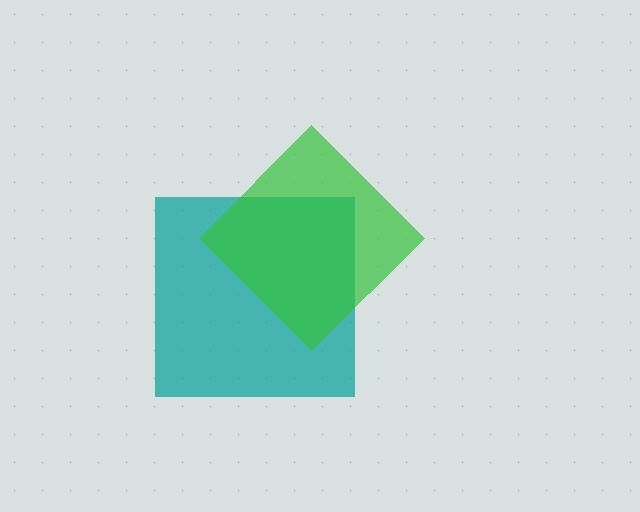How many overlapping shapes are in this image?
There are 2 overlapping shapes in the image.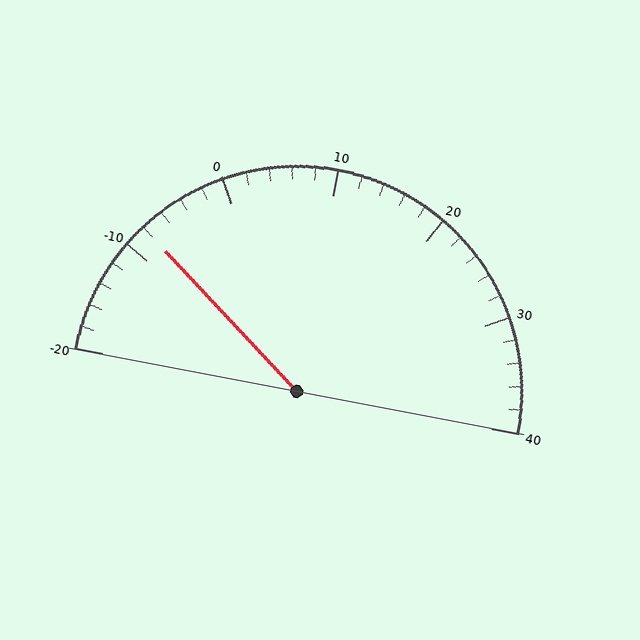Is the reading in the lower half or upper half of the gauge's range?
The reading is in the lower half of the range (-20 to 40).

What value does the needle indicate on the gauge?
The needle indicates approximately -8.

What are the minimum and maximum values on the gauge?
The gauge ranges from -20 to 40.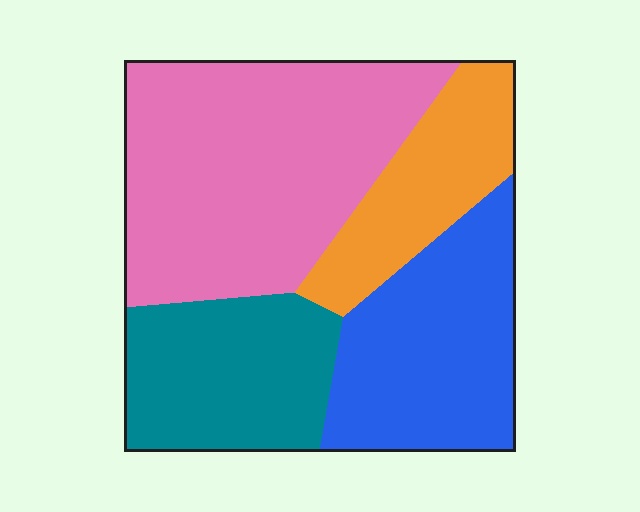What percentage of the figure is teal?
Teal covers 20% of the figure.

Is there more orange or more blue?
Blue.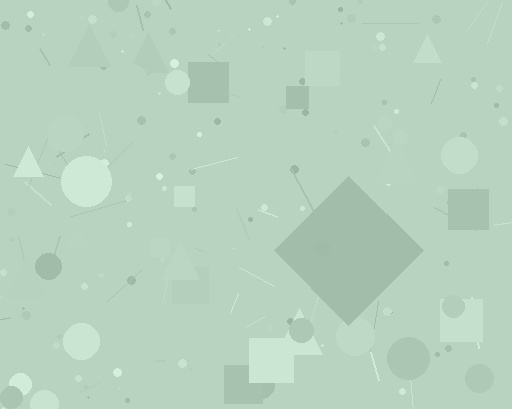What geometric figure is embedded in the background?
A diamond is embedded in the background.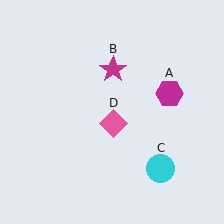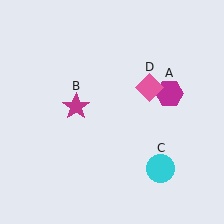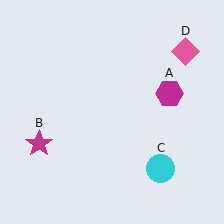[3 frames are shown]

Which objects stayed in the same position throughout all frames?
Magenta hexagon (object A) and cyan circle (object C) remained stationary.